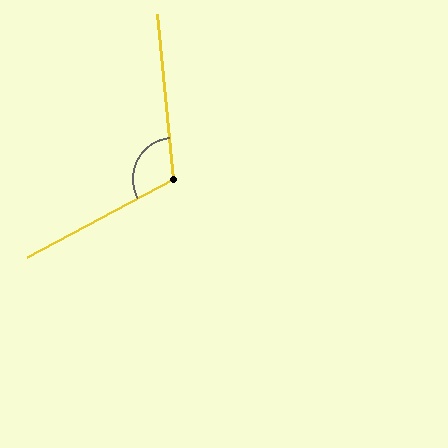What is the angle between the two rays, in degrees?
Approximately 112 degrees.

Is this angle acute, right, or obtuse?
It is obtuse.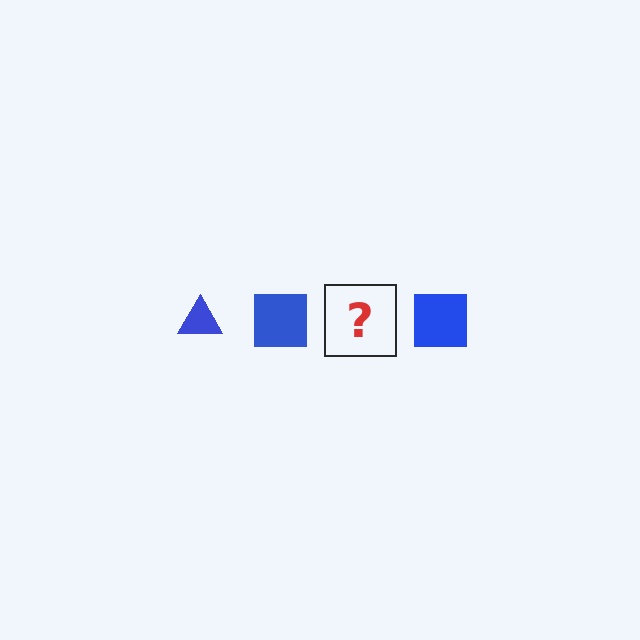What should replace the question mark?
The question mark should be replaced with a blue triangle.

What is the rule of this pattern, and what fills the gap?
The rule is that the pattern cycles through triangle, square shapes in blue. The gap should be filled with a blue triangle.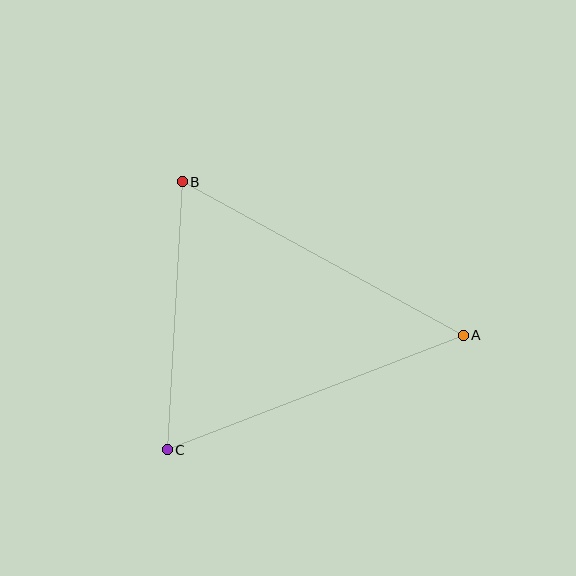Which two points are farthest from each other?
Points A and B are farthest from each other.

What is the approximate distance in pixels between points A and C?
The distance between A and C is approximately 317 pixels.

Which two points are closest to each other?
Points B and C are closest to each other.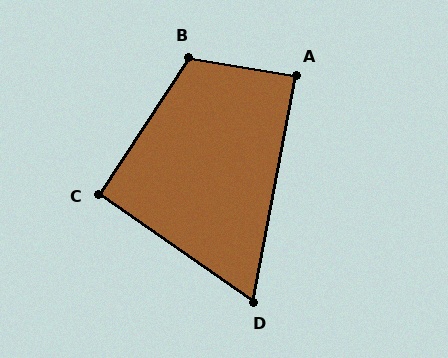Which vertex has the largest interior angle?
B, at approximately 114 degrees.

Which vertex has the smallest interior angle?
D, at approximately 66 degrees.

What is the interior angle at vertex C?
Approximately 91 degrees (approximately right).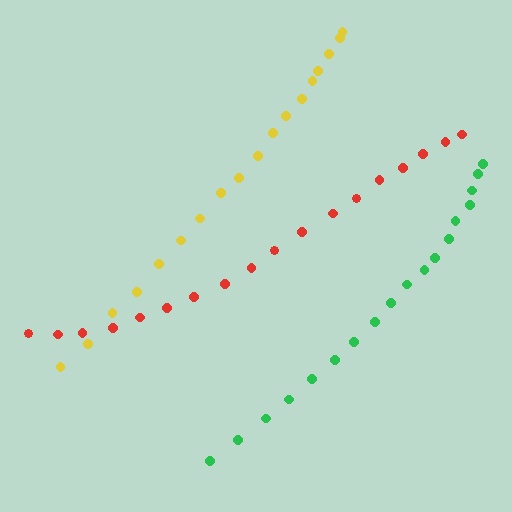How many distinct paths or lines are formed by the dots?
There are 3 distinct paths.